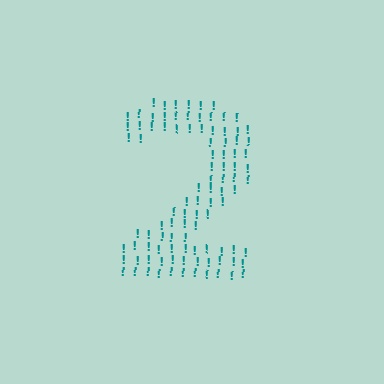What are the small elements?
The small elements are exclamation marks.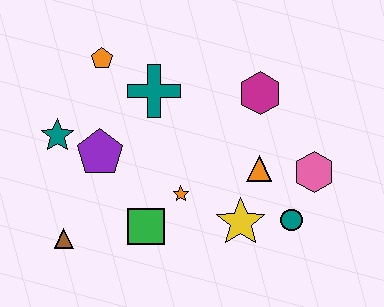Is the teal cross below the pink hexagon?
No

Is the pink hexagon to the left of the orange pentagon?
No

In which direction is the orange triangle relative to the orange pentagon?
The orange triangle is to the right of the orange pentagon.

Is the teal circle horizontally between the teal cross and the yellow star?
No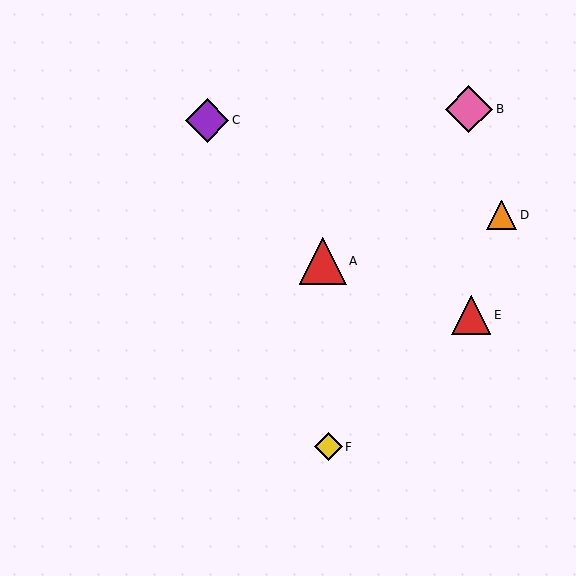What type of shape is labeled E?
Shape E is a red triangle.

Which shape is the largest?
The pink diamond (labeled B) is the largest.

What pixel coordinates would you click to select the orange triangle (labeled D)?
Click at (502, 215) to select the orange triangle D.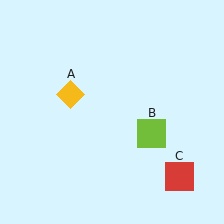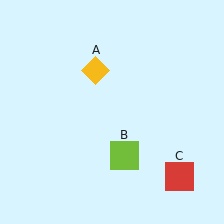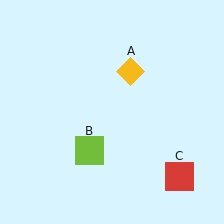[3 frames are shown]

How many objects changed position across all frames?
2 objects changed position: yellow diamond (object A), lime square (object B).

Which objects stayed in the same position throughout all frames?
Red square (object C) remained stationary.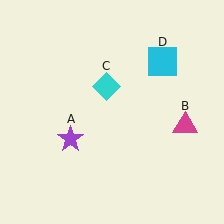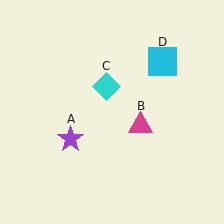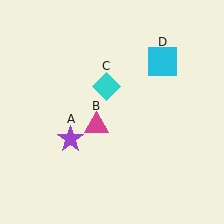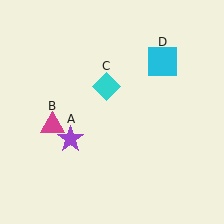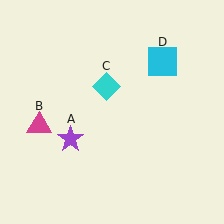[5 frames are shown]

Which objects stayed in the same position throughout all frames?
Purple star (object A) and cyan diamond (object C) and cyan square (object D) remained stationary.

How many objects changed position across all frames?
1 object changed position: magenta triangle (object B).